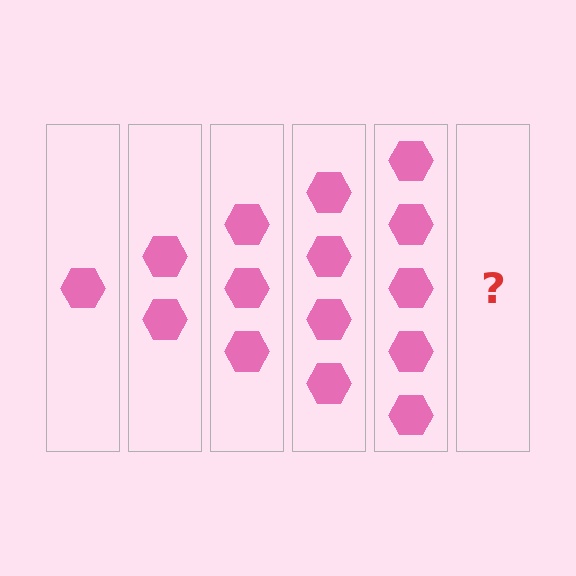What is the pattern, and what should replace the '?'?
The pattern is that each step adds one more hexagon. The '?' should be 6 hexagons.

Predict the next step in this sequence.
The next step is 6 hexagons.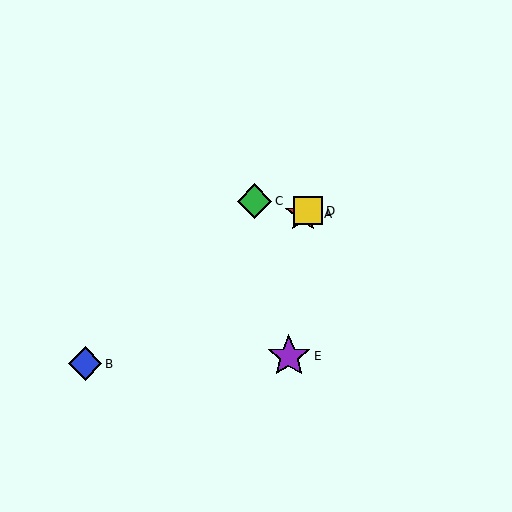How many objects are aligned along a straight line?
3 objects (A, B, D) are aligned along a straight line.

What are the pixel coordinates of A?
Object A is at (303, 214).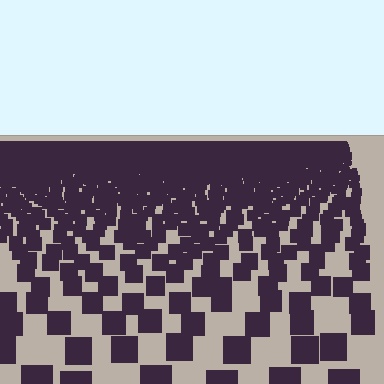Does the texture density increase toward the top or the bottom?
Density increases toward the top.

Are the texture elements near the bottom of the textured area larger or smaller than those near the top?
Larger. Near the bottom, elements are closer to the viewer and appear at a bigger on-screen size.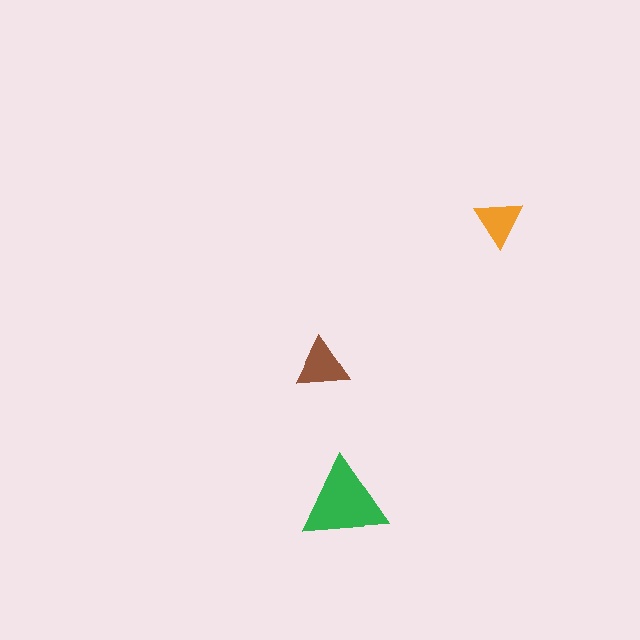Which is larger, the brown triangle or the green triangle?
The green one.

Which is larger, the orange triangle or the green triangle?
The green one.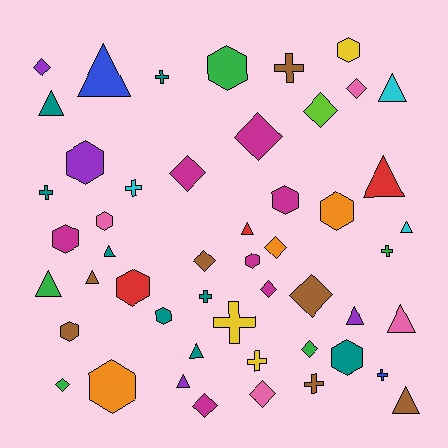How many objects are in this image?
There are 50 objects.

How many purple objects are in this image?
There are 4 purple objects.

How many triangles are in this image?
There are 14 triangles.